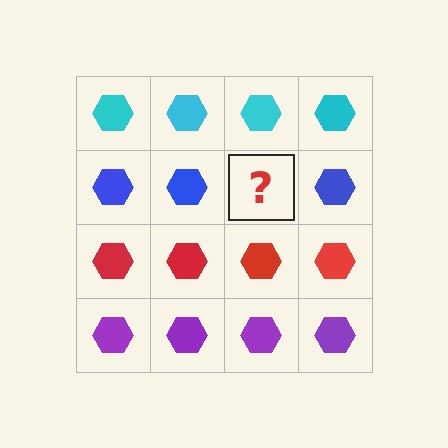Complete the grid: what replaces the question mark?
The question mark should be replaced with a blue hexagon.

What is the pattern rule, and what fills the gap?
The rule is that each row has a consistent color. The gap should be filled with a blue hexagon.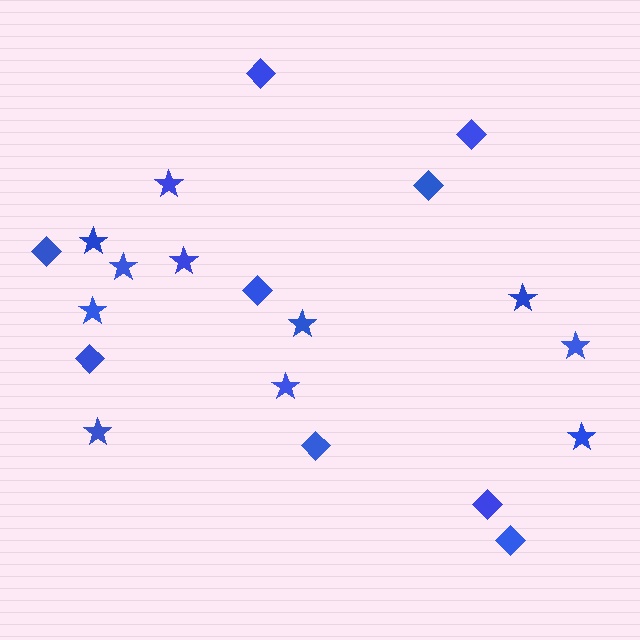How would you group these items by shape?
There are 2 groups: one group of diamonds (9) and one group of stars (11).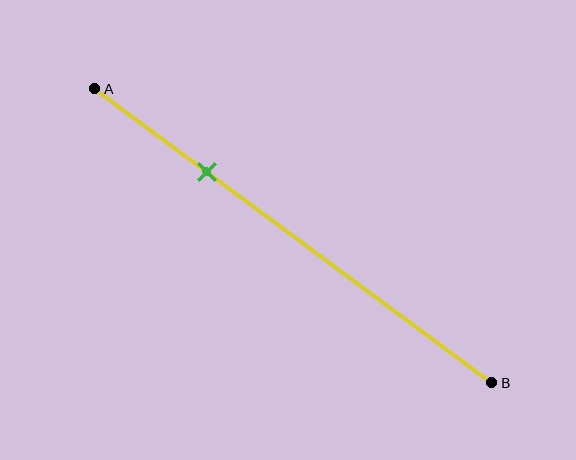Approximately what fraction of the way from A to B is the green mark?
The green mark is approximately 30% of the way from A to B.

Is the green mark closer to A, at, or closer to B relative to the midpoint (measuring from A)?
The green mark is closer to point A than the midpoint of segment AB.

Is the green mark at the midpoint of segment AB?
No, the mark is at about 30% from A, not at the 50% midpoint.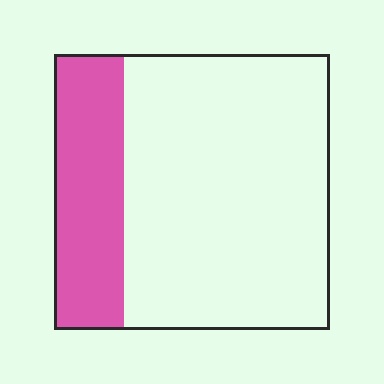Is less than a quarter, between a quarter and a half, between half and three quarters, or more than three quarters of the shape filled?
Between a quarter and a half.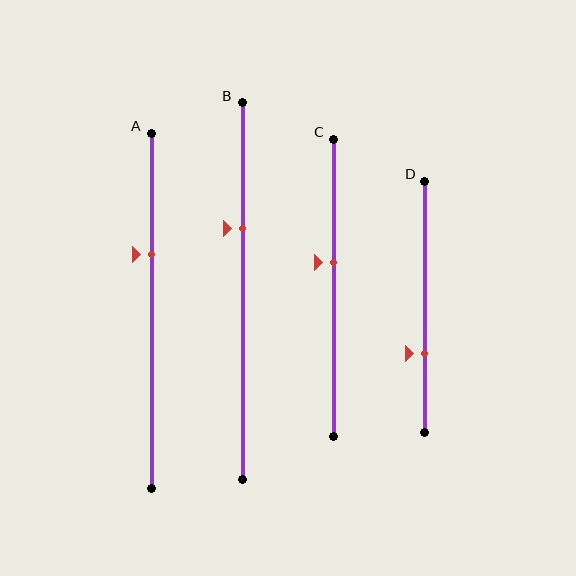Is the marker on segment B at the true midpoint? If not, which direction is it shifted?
No, the marker on segment B is shifted upward by about 17% of the segment length.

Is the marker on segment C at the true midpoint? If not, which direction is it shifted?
No, the marker on segment C is shifted upward by about 9% of the segment length.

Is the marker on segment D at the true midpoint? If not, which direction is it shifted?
No, the marker on segment D is shifted downward by about 18% of the segment length.